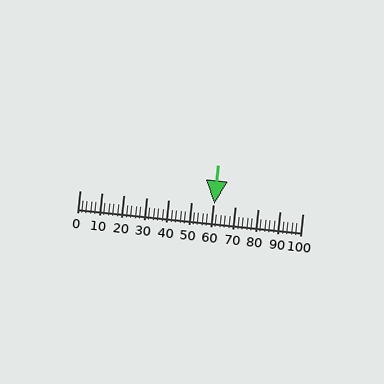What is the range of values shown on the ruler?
The ruler shows values from 0 to 100.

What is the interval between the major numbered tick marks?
The major tick marks are spaced 10 units apart.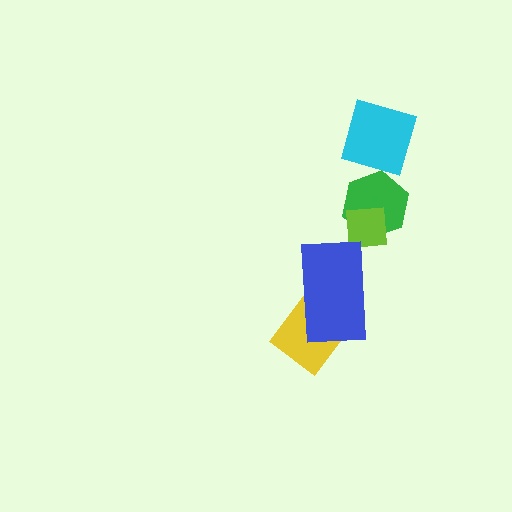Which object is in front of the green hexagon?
The lime square is in front of the green hexagon.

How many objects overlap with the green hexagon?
2 objects overlap with the green hexagon.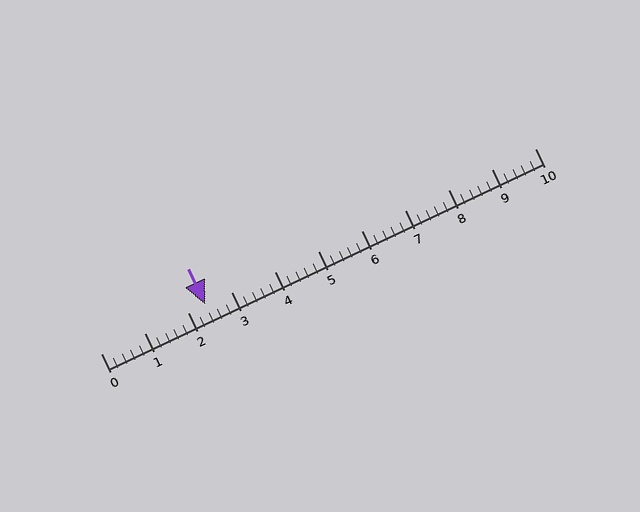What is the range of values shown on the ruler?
The ruler shows values from 0 to 10.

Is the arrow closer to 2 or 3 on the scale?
The arrow is closer to 2.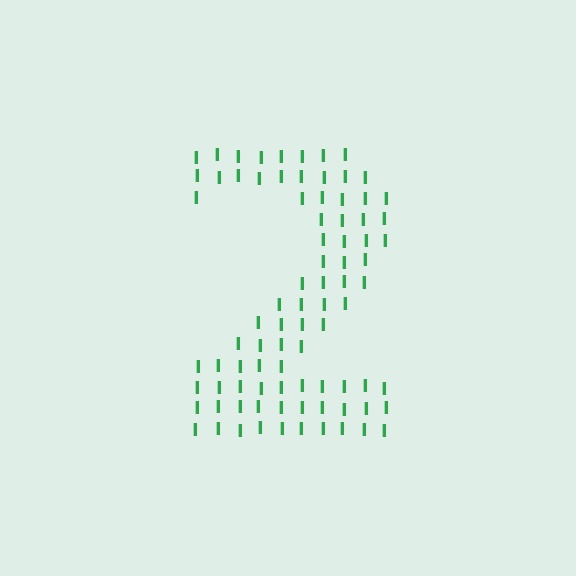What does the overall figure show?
The overall figure shows the digit 2.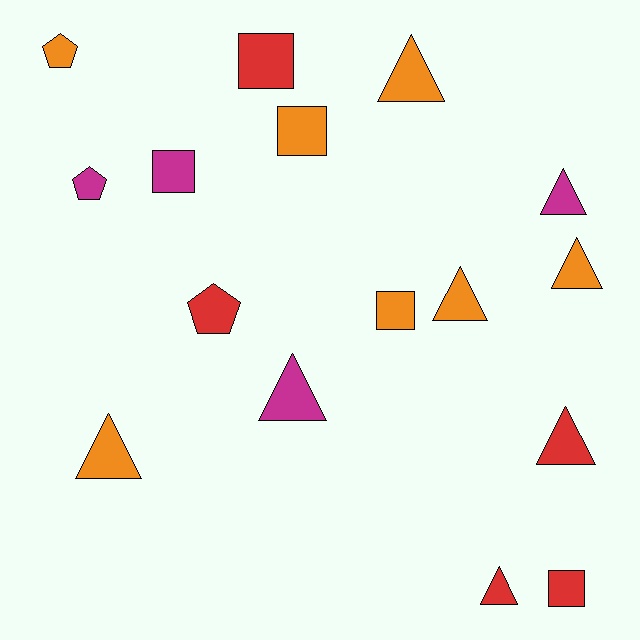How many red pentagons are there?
There is 1 red pentagon.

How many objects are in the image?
There are 16 objects.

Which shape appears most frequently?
Triangle, with 8 objects.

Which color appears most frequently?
Orange, with 7 objects.